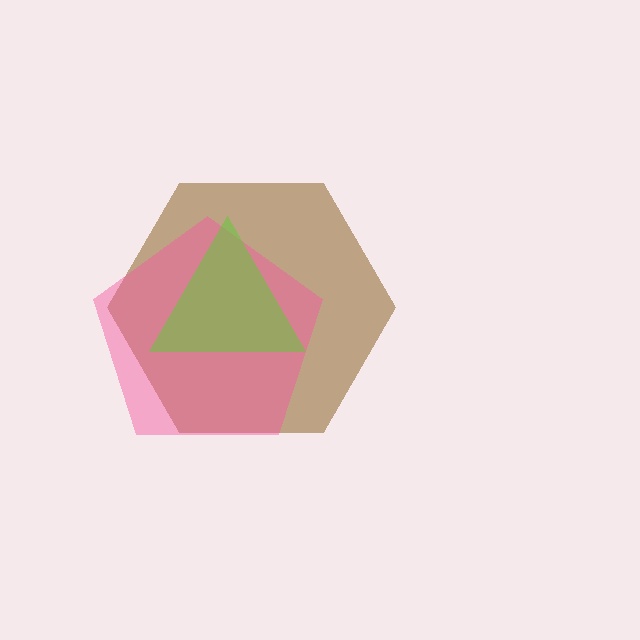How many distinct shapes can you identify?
There are 3 distinct shapes: a brown hexagon, a pink pentagon, a lime triangle.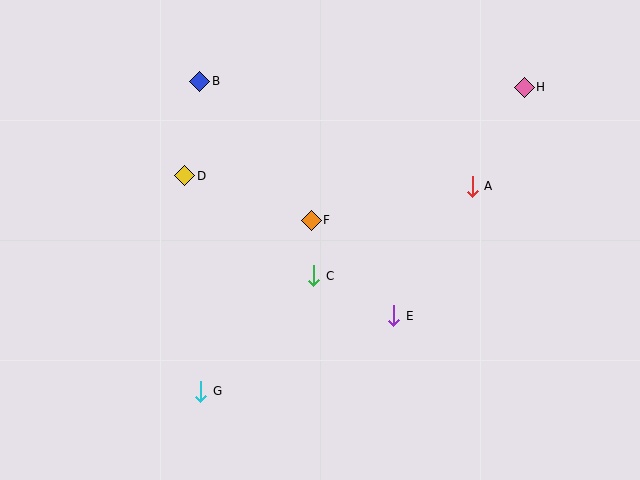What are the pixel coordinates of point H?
Point H is at (524, 87).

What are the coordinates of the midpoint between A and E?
The midpoint between A and E is at (433, 251).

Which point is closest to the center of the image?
Point F at (311, 220) is closest to the center.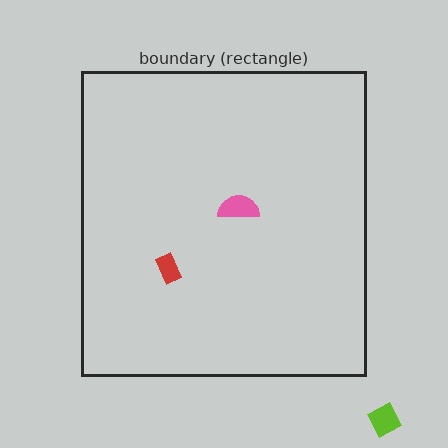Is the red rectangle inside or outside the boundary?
Inside.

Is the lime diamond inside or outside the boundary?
Outside.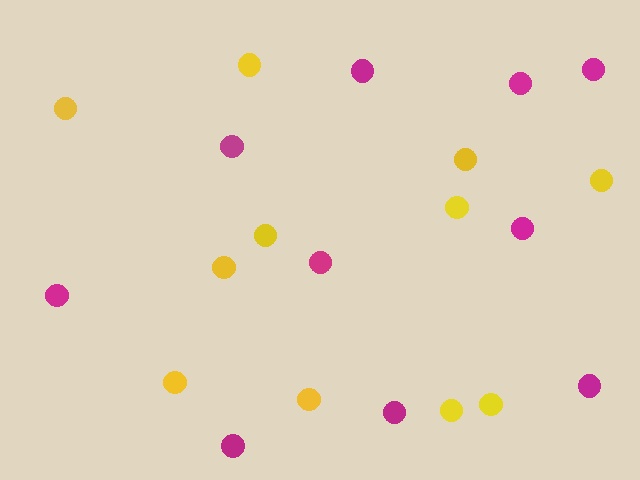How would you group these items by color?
There are 2 groups: one group of magenta circles (10) and one group of yellow circles (11).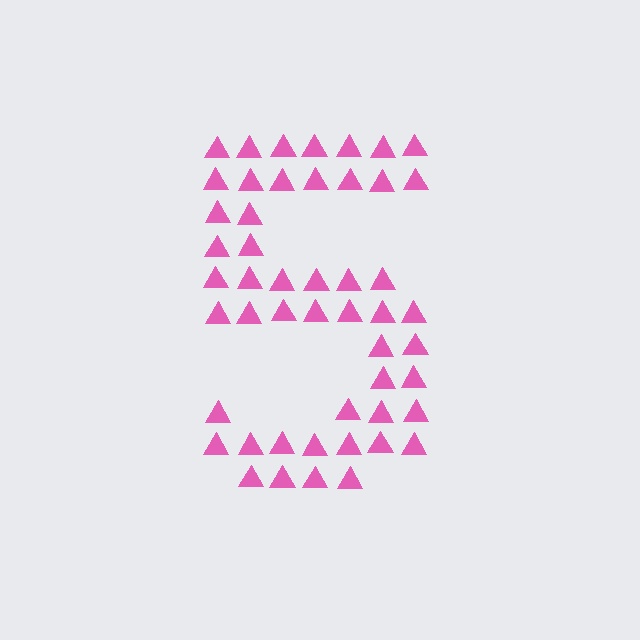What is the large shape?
The large shape is the digit 5.